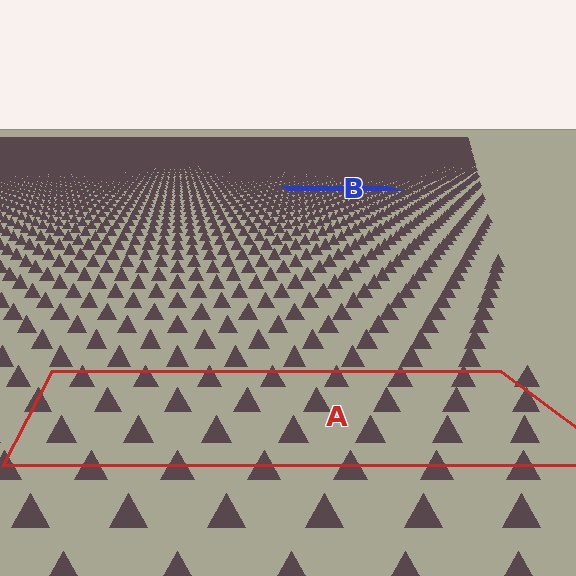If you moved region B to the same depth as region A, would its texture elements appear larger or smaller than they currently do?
They would appear larger. At a closer depth, the same texture elements are projected at a bigger on-screen size.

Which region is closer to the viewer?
Region A is closer. The texture elements there are larger and more spread out.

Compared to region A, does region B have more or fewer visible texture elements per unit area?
Region B has more texture elements per unit area — they are packed more densely because it is farther away.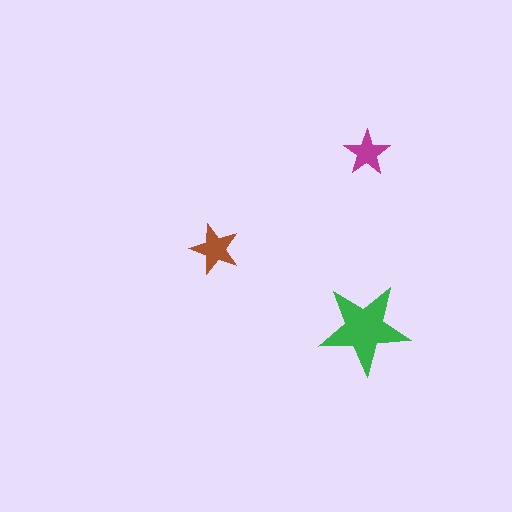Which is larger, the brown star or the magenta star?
The brown one.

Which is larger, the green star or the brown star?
The green one.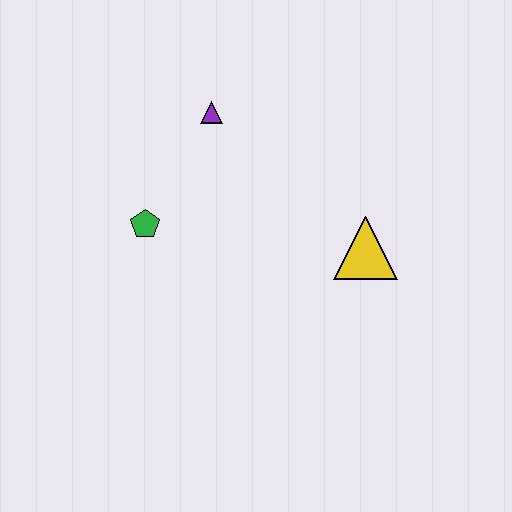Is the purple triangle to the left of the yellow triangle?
Yes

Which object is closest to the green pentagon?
The purple triangle is closest to the green pentagon.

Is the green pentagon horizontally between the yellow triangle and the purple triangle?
No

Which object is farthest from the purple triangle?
The yellow triangle is farthest from the purple triangle.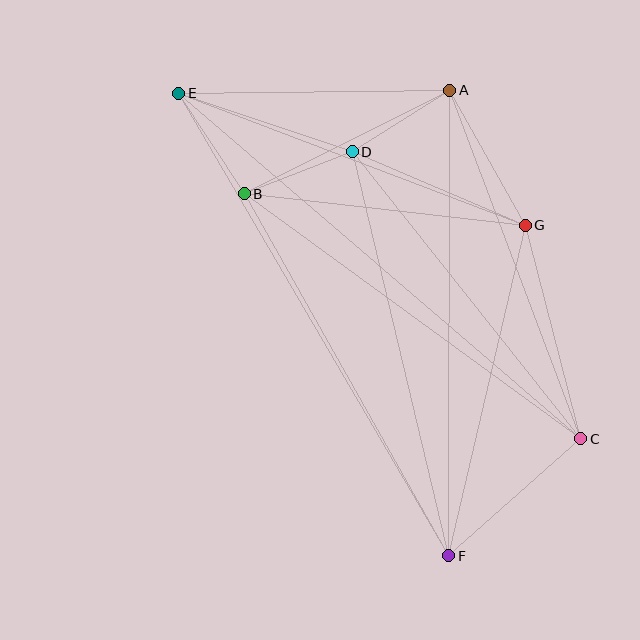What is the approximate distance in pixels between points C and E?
The distance between C and E is approximately 530 pixels.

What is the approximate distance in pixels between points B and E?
The distance between B and E is approximately 120 pixels.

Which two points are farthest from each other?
Points E and F are farthest from each other.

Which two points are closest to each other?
Points A and D are closest to each other.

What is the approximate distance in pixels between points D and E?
The distance between D and E is approximately 183 pixels.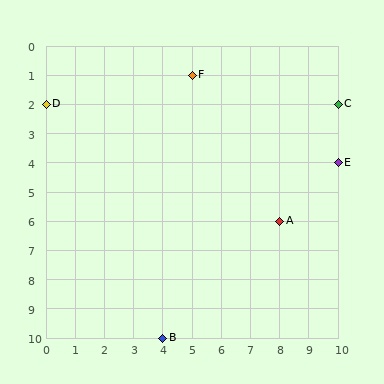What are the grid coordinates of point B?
Point B is at grid coordinates (4, 10).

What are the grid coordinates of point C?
Point C is at grid coordinates (10, 2).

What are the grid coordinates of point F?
Point F is at grid coordinates (5, 1).